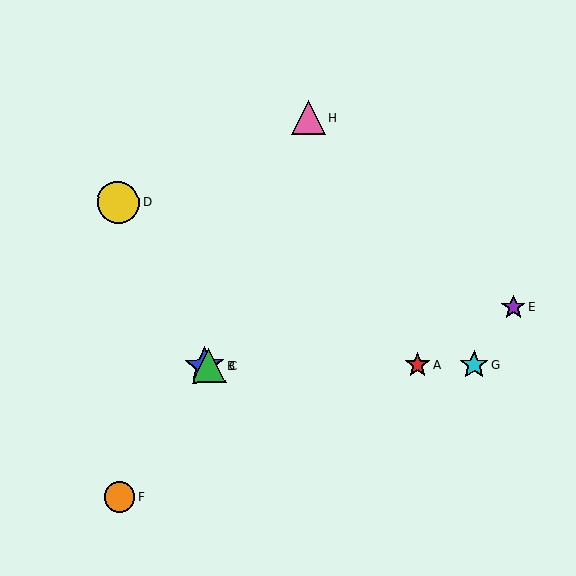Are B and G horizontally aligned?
Yes, both are at y≈366.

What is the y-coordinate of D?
Object D is at y≈202.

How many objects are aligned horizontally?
4 objects (A, B, C, G) are aligned horizontally.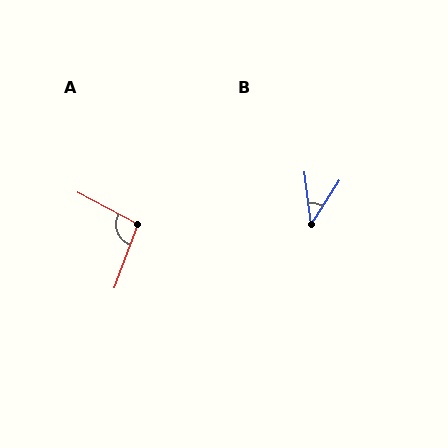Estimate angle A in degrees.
Approximately 97 degrees.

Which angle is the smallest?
B, at approximately 39 degrees.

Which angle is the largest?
A, at approximately 97 degrees.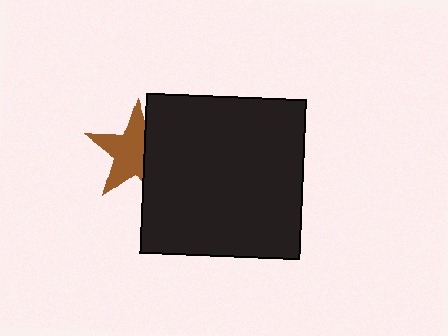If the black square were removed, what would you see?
You would see the complete brown star.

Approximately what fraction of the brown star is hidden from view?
Roughly 34% of the brown star is hidden behind the black square.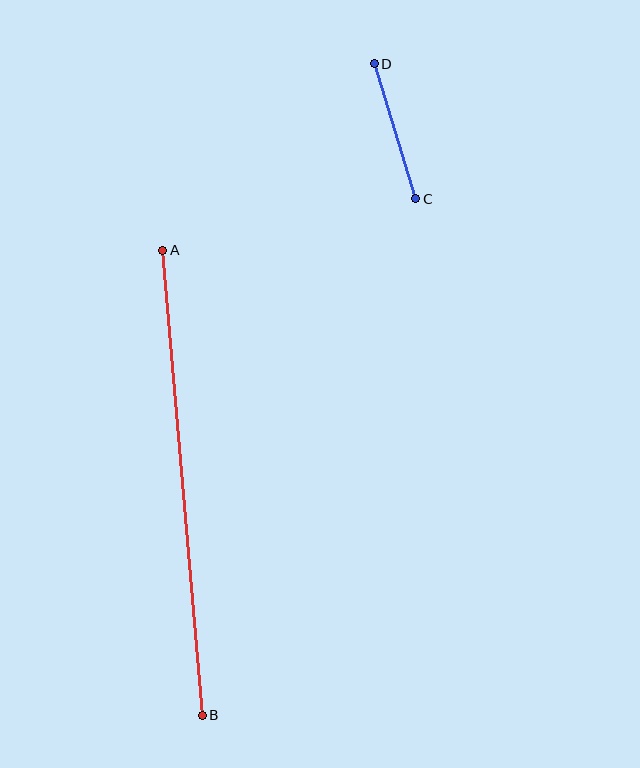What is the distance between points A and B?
The distance is approximately 466 pixels.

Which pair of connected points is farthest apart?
Points A and B are farthest apart.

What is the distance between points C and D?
The distance is approximately 141 pixels.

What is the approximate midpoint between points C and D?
The midpoint is at approximately (395, 131) pixels.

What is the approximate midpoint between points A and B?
The midpoint is at approximately (182, 483) pixels.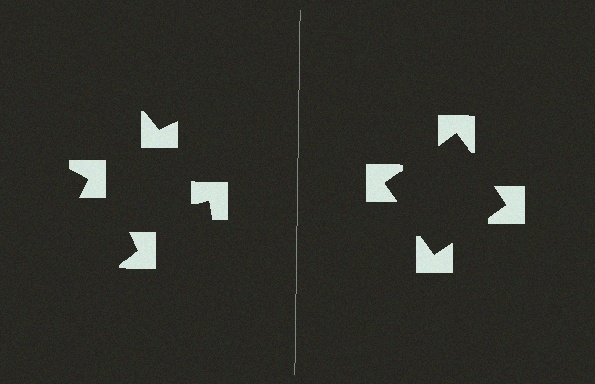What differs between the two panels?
The notched squares are positioned identically on both sides; only the wedge orientations differ. On the right they align to a square; on the left they are misaligned.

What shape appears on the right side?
An illusory square.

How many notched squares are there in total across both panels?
8 — 4 on each side.